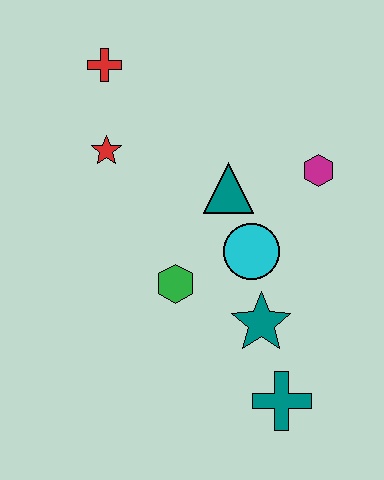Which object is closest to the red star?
The red cross is closest to the red star.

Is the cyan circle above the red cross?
No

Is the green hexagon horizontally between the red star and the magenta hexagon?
Yes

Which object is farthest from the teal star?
The red cross is farthest from the teal star.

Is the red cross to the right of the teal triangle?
No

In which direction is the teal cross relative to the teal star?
The teal cross is below the teal star.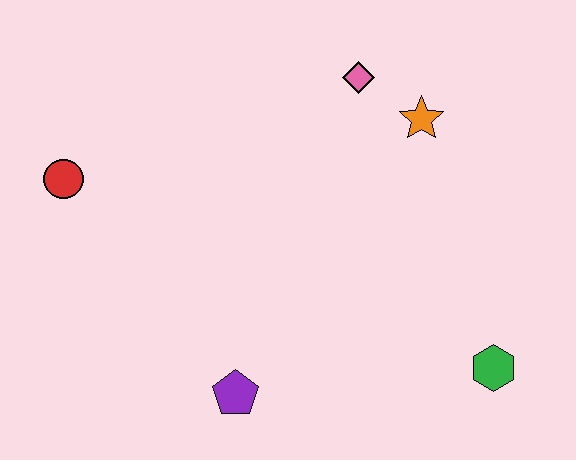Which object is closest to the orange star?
The pink diamond is closest to the orange star.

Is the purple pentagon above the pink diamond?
No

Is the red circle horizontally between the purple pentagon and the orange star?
No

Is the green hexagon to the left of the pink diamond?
No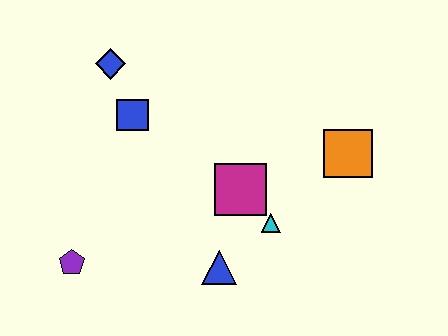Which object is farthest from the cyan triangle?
The blue diamond is farthest from the cyan triangle.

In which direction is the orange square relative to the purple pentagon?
The orange square is to the right of the purple pentagon.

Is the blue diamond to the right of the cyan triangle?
No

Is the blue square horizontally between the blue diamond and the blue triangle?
Yes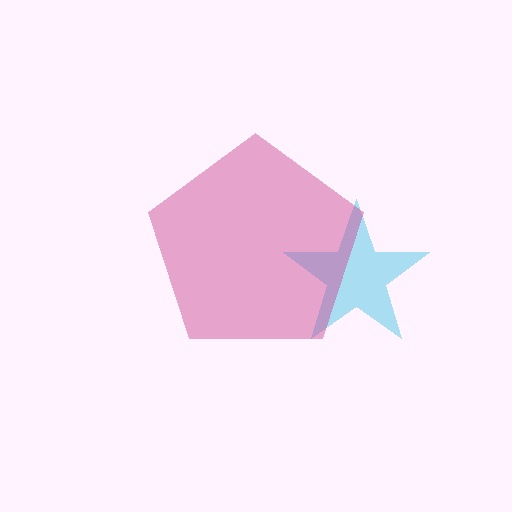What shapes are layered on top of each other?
The layered shapes are: a cyan star, a magenta pentagon.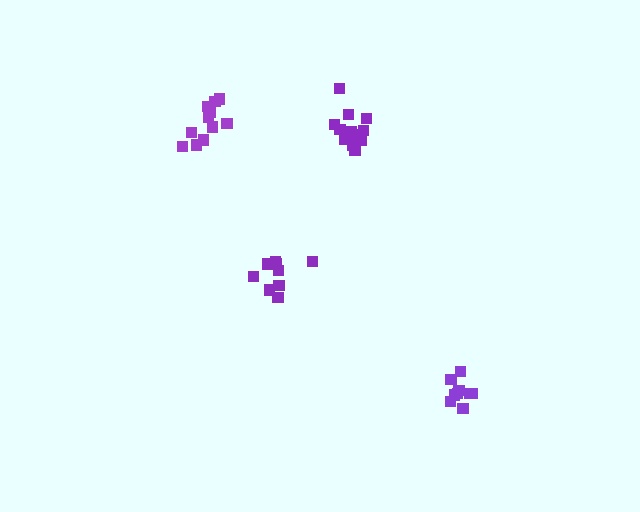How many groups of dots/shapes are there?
There are 4 groups.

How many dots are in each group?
Group 1: 11 dots, Group 2: 14 dots, Group 3: 9 dots, Group 4: 9 dots (43 total).